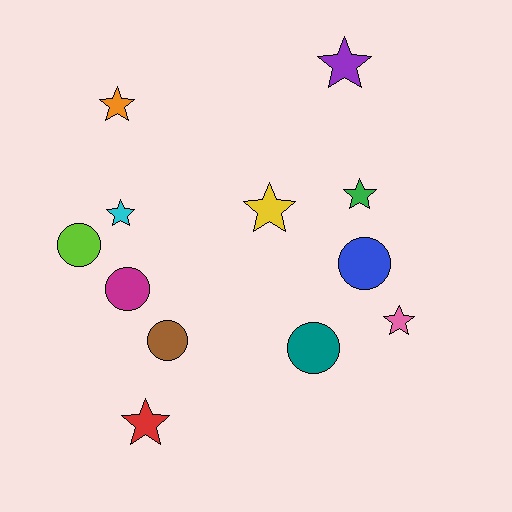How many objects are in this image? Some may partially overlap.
There are 12 objects.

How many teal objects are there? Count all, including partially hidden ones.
There is 1 teal object.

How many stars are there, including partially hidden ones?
There are 7 stars.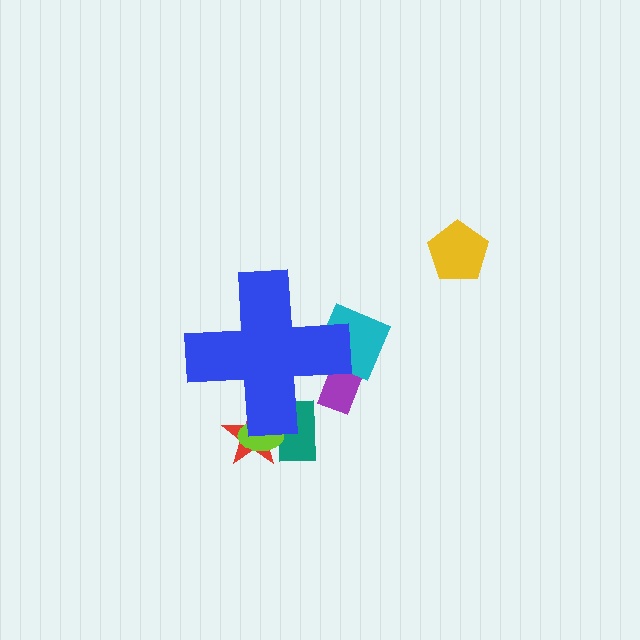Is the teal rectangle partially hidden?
Yes, the teal rectangle is partially hidden behind the blue cross.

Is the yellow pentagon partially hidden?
No, the yellow pentagon is fully visible.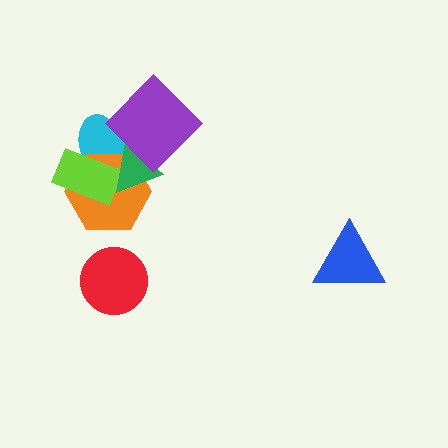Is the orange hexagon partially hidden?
Yes, it is partially covered by another shape.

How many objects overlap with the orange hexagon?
4 objects overlap with the orange hexagon.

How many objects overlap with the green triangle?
4 objects overlap with the green triangle.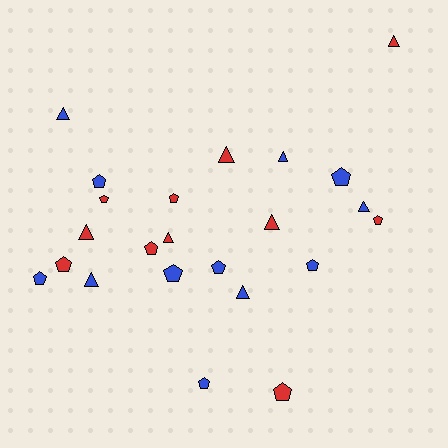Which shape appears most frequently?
Pentagon, with 13 objects.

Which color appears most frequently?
Blue, with 12 objects.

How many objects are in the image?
There are 23 objects.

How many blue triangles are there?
There are 5 blue triangles.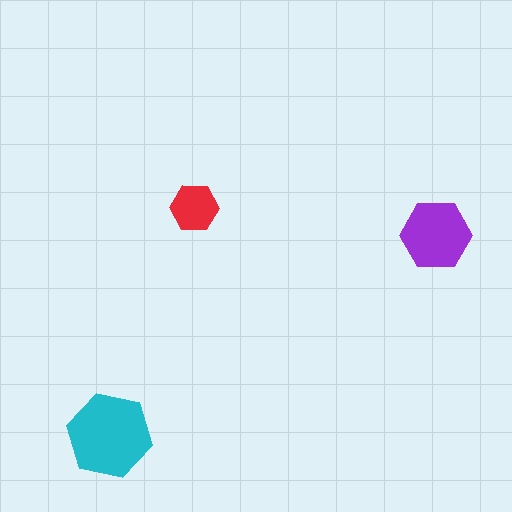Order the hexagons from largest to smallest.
the cyan one, the purple one, the red one.